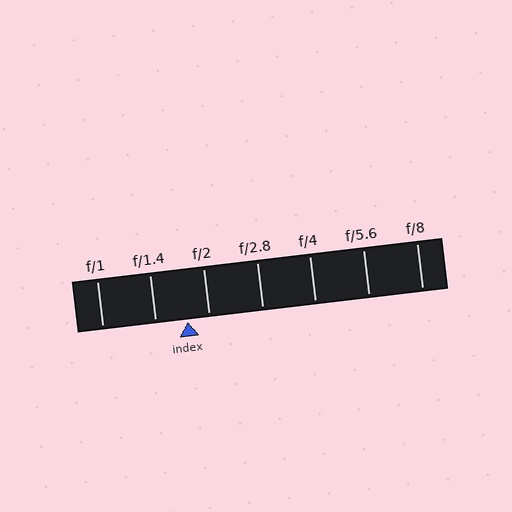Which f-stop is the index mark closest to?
The index mark is closest to f/2.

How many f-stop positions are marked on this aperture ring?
There are 7 f-stop positions marked.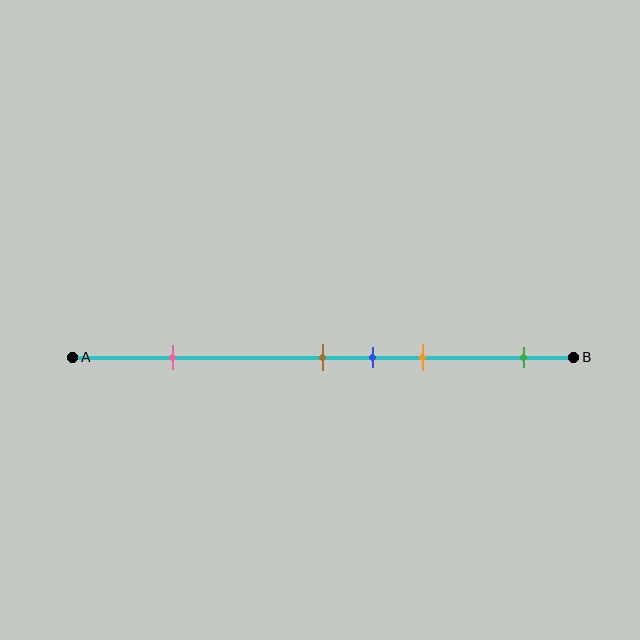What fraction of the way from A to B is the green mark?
The green mark is approximately 90% (0.9) of the way from A to B.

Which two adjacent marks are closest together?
The brown and blue marks are the closest adjacent pair.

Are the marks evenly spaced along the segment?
No, the marks are not evenly spaced.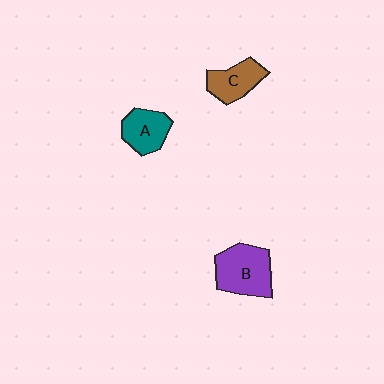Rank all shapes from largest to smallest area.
From largest to smallest: B (purple), A (teal), C (brown).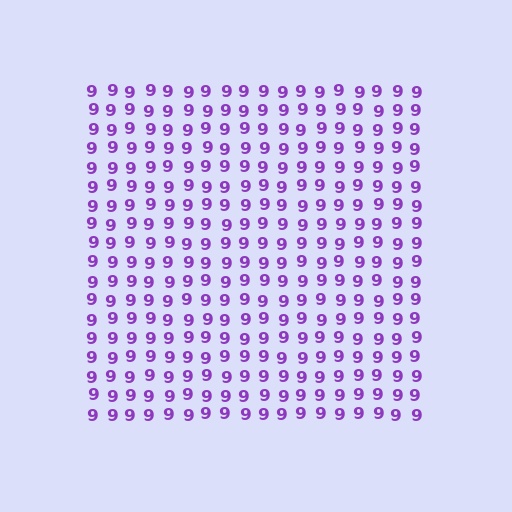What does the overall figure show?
The overall figure shows a square.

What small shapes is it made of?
It is made of small digit 9's.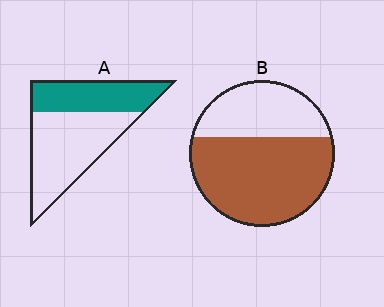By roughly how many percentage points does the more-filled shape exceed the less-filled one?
By roughly 25 percentage points (B over A).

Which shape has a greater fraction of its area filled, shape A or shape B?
Shape B.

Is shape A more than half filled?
No.